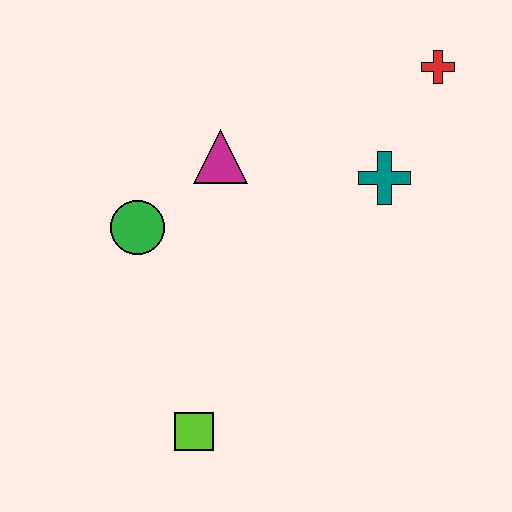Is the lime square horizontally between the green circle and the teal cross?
Yes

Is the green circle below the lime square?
No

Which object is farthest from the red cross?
The lime square is farthest from the red cross.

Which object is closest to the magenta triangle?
The green circle is closest to the magenta triangle.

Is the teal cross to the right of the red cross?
No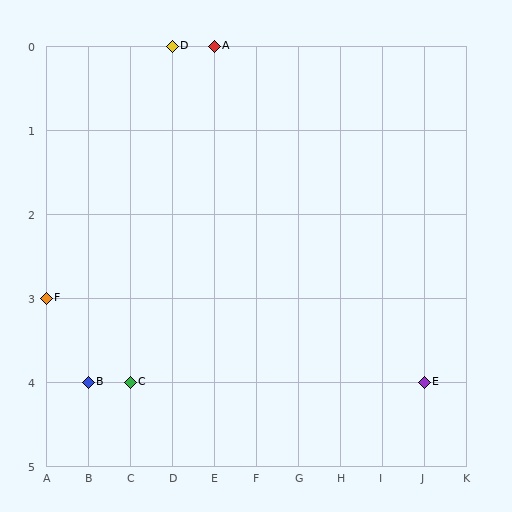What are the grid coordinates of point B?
Point B is at grid coordinates (B, 4).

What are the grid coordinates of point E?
Point E is at grid coordinates (J, 4).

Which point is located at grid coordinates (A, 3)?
Point F is at (A, 3).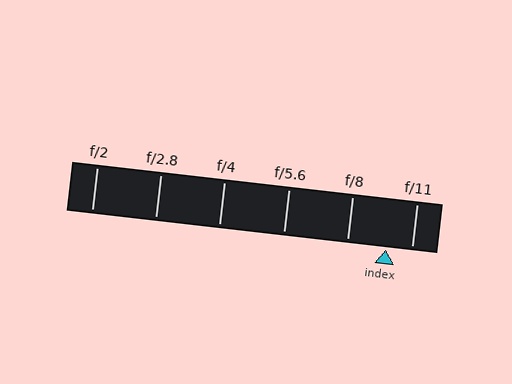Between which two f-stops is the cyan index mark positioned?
The index mark is between f/8 and f/11.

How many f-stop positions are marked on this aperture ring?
There are 6 f-stop positions marked.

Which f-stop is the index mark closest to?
The index mark is closest to f/11.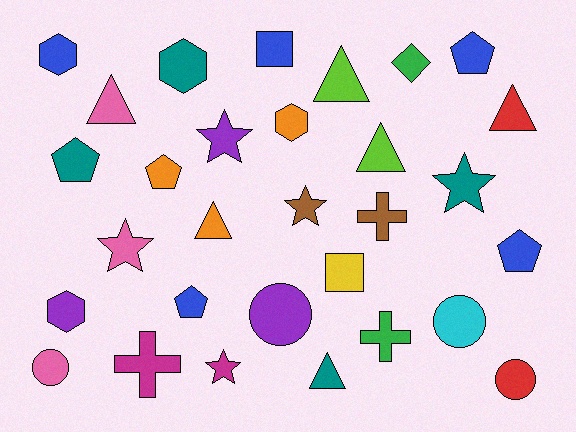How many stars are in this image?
There are 5 stars.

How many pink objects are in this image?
There are 3 pink objects.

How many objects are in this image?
There are 30 objects.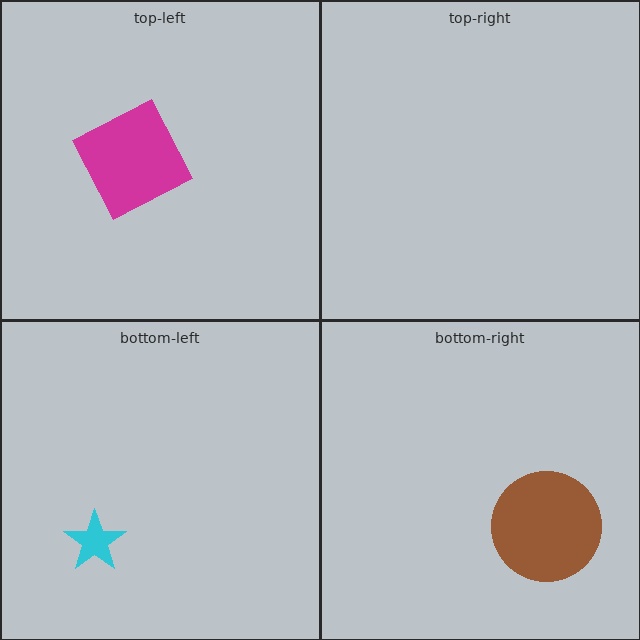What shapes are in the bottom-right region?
The brown circle.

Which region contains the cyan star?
The bottom-left region.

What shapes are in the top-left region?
The magenta square.